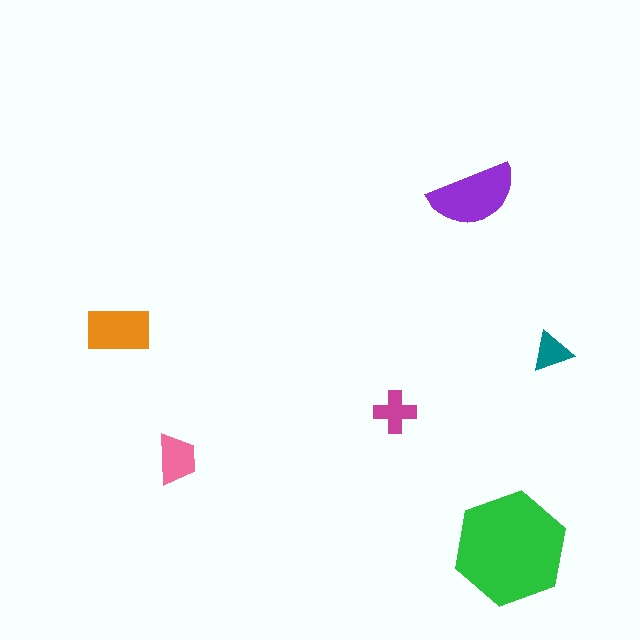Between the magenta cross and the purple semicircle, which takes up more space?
The purple semicircle.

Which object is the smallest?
The teal triangle.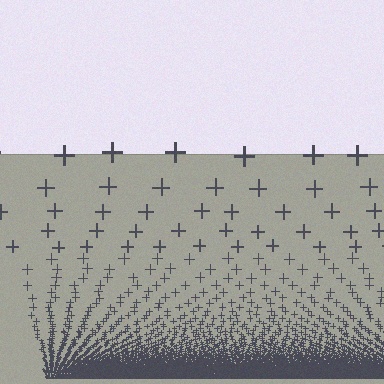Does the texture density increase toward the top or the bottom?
Density increases toward the bottom.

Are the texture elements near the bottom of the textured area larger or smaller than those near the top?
Smaller. The gradient is inverted — elements near the bottom are smaller and denser.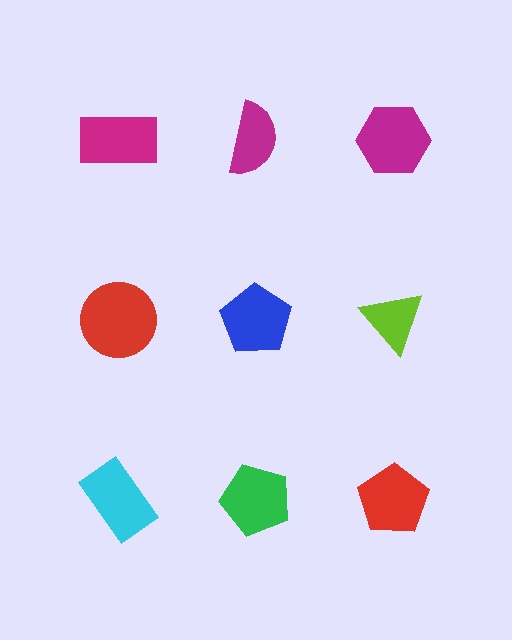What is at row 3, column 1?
A cyan rectangle.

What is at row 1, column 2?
A magenta semicircle.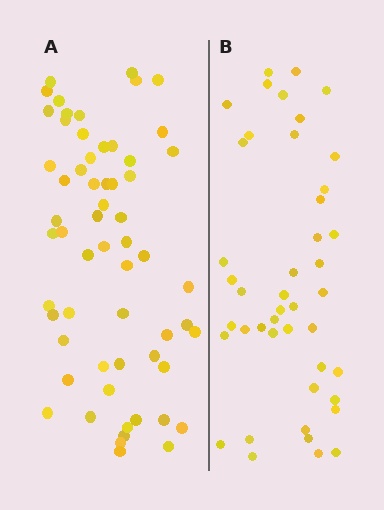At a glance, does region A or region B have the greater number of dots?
Region A (the left region) has more dots.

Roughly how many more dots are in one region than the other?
Region A has approximately 15 more dots than region B.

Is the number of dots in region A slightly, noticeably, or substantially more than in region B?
Region A has noticeably more, but not dramatically so. The ratio is roughly 1.4 to 1.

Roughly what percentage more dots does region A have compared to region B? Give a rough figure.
About 35% more.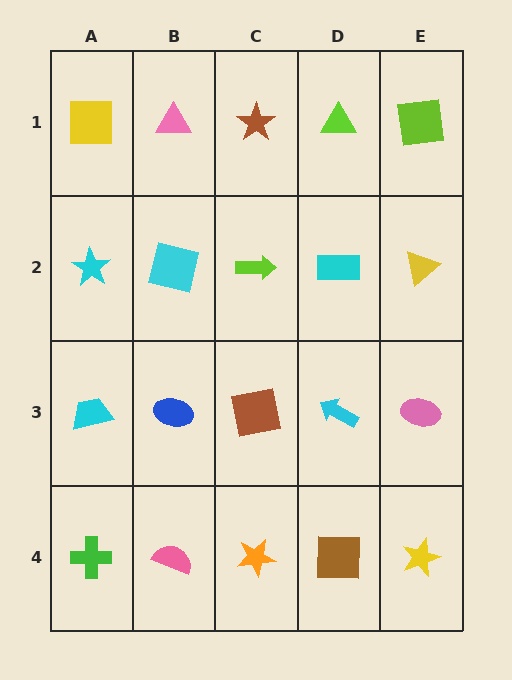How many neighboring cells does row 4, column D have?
3.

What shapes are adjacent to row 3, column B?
A cyan square (row 2, column B), a pink semicircle (row 4, column B), a cyan trapezoid (row 3, column A), a brown square (row 3, column C).